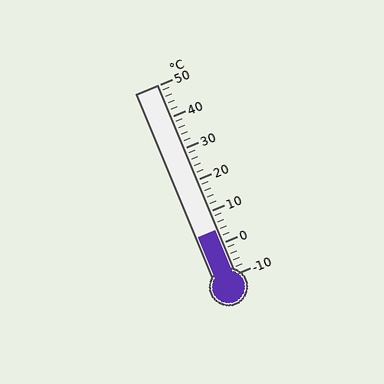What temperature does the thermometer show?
The thermometer shows approximately 4°C.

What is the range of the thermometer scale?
The thermometer scale ranges from -10°C to 50°C.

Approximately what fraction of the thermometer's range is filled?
The thermometer is filled to approximately 25% of its range.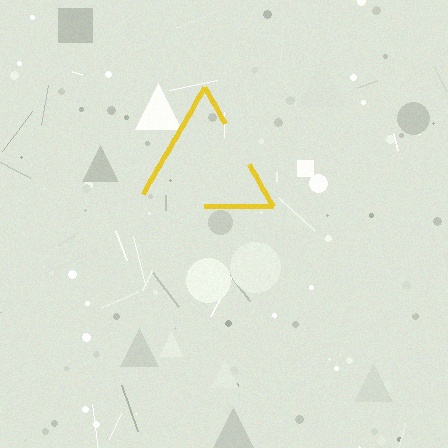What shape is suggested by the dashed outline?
The dashed outline suggests a triangle.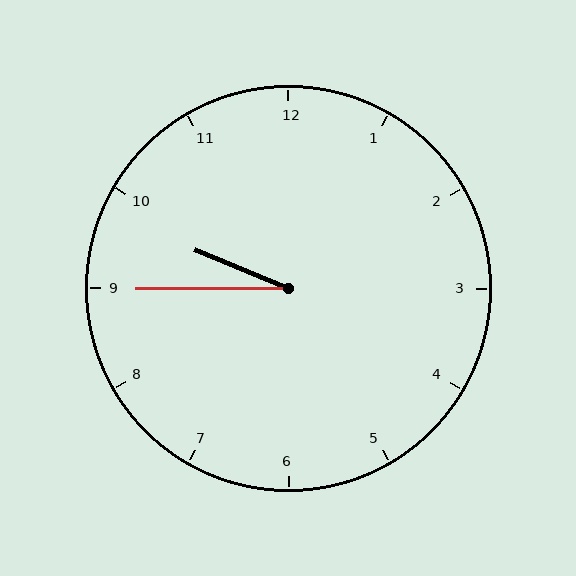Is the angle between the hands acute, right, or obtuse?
It is acute.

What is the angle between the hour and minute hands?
Approximately 22 degrees.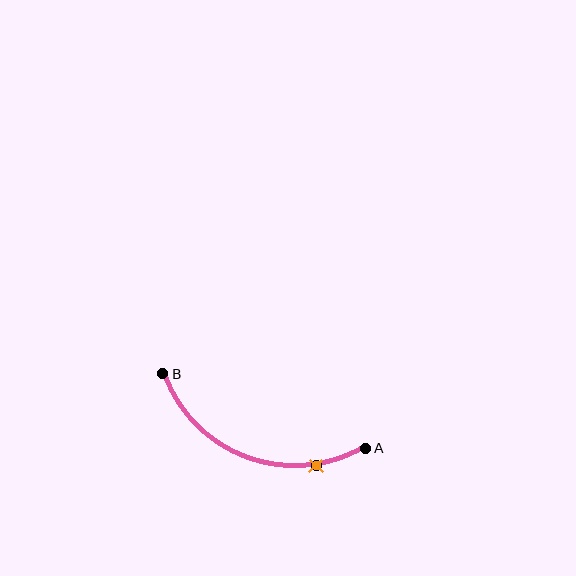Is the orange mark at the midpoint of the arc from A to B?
No. The orange mark lies on the arc but is closer to endpoint A. The arc midpoint would be at the point on the curve equidistant along the arc from both A and B.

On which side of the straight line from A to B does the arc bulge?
The arc bulges below the straight line connecting A and B.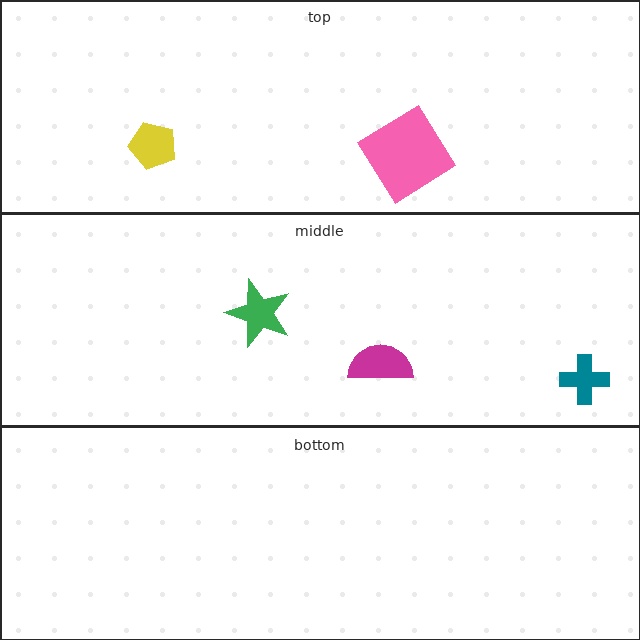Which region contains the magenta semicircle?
The middle region.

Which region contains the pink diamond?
The top region.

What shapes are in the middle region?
The teal cross, the green star, the magenta semicircle.